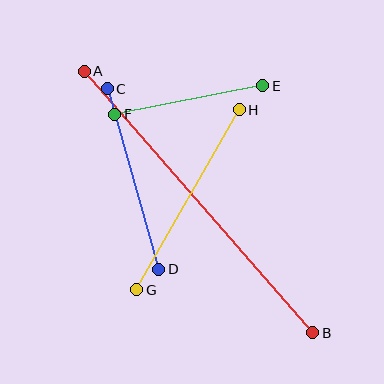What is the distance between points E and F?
The distance is approximately 150 pixels.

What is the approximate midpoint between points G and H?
The midpoint is at approximately (188, 200) pixels.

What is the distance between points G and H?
The distance is approximately 207 pixels.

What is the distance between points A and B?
The distance is approximately 347 pixels.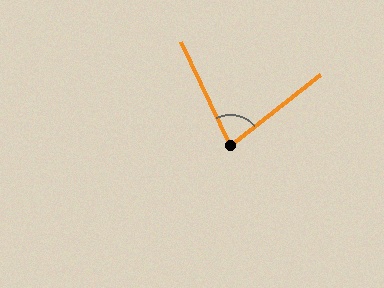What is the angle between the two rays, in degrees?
Approximately 77 degrees.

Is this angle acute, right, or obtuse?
It is acute.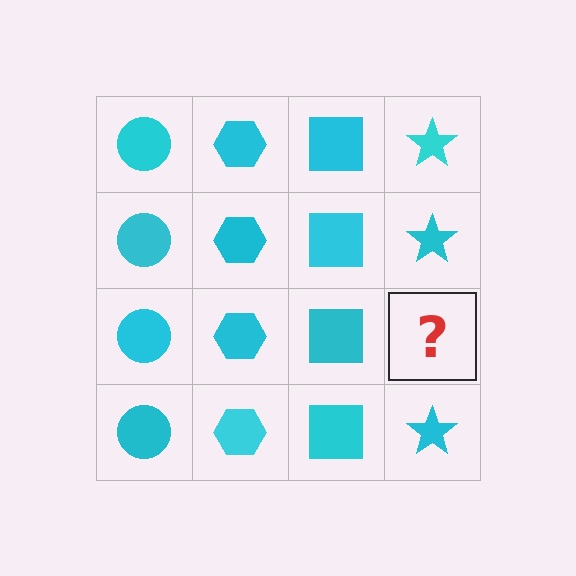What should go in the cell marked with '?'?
The missing cell should contain a cyan star.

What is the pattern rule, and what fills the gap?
The rule is that each column has a consistent shape. The gap should be filled with a cyan star.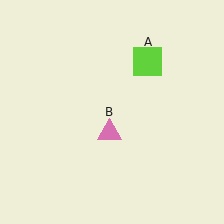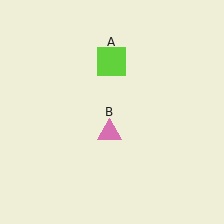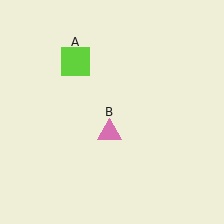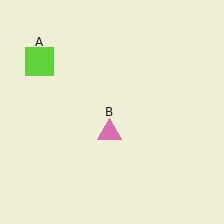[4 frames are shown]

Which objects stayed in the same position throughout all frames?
Pink triangle (object B) remained stationary.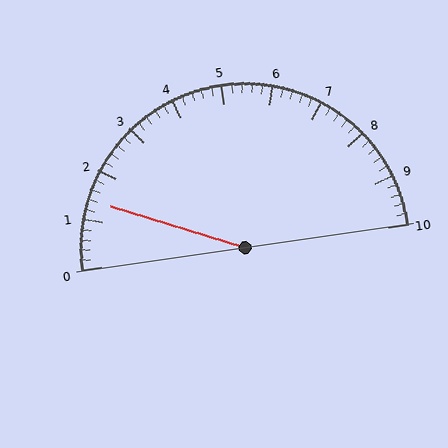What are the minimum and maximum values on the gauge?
The gauge ranges from 0 to 10.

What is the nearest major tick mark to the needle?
The nearest major tick mark is 1.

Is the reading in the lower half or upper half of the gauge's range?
The reading is in the lower half of the range (0 to 10).